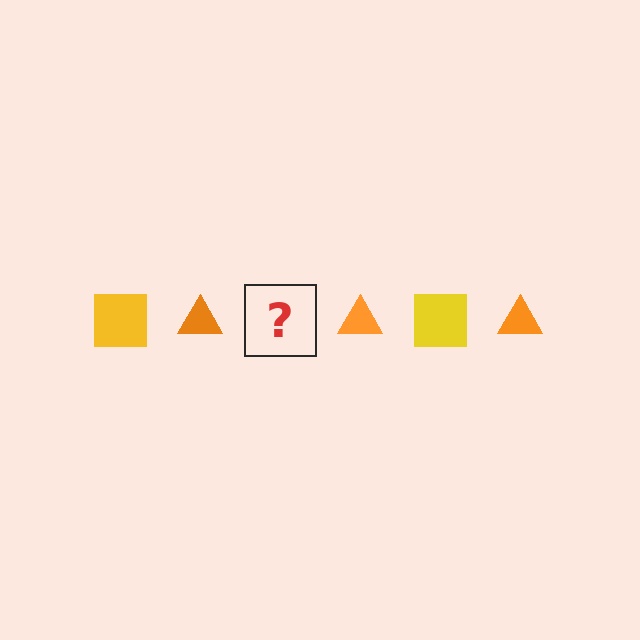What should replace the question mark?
The question mark should be replaced with a yellow square.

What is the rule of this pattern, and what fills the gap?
The rule is that the pattern alternates between yellow square and orange triangle. The gap should be filled with a yellow square.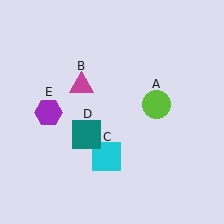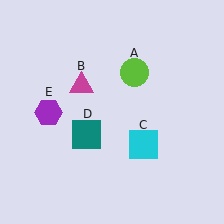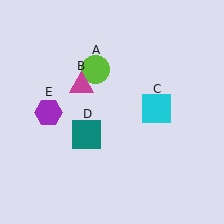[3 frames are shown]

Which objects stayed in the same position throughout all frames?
Magenta triangle (object B) and teal square (object D) and purple hexagon (object E) remained stationary.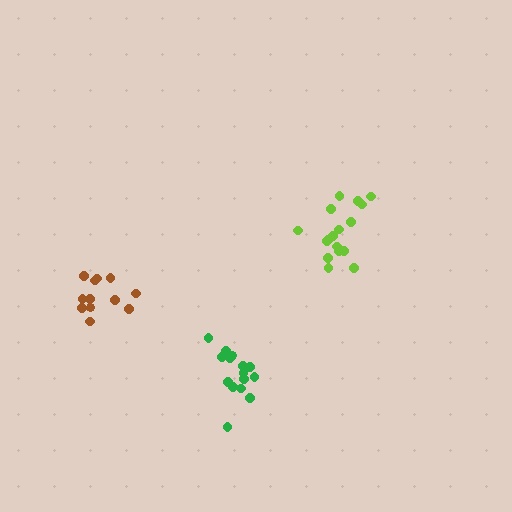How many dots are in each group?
Group 1: 12 dots, Group 2: 17 dots, Group 3: 15 dots (44 total).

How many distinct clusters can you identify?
There are 3 distinct clusters.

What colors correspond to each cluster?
The clusters are colored: brown, lime, green.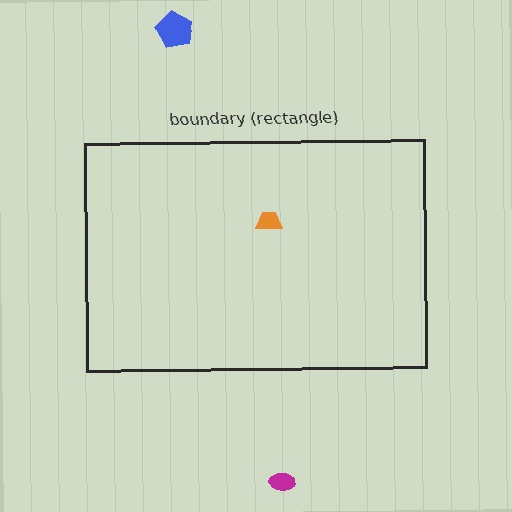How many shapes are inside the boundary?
1 inside, 2 outside.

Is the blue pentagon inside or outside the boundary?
Outside.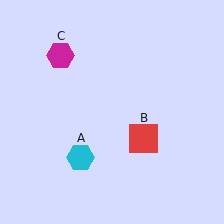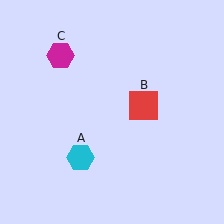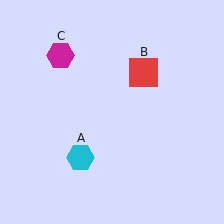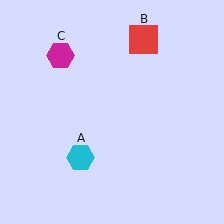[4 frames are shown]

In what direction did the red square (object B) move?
The red square (object B) moved up.